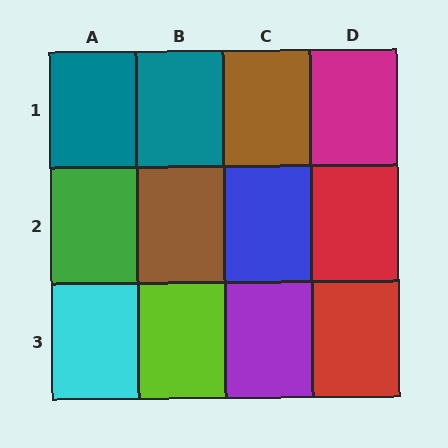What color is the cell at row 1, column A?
Teal.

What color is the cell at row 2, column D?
Red.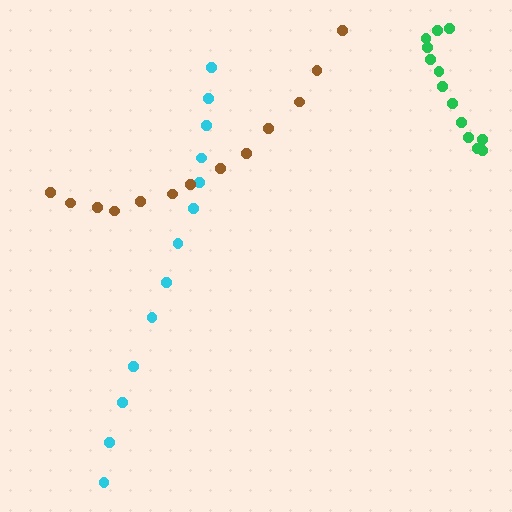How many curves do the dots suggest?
There are 3 distinct paths.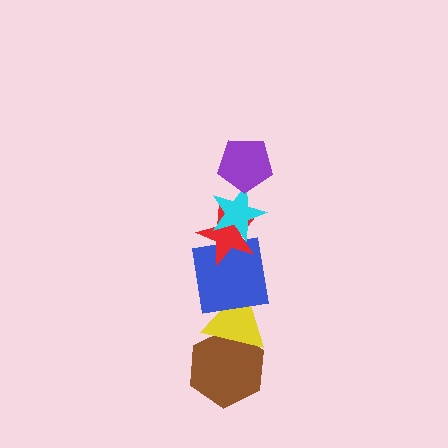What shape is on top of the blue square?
The red star is on top of the blue square.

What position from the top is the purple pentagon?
The purple pentagon is 1st from the top.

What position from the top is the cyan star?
The cyan star is 2nd from the top.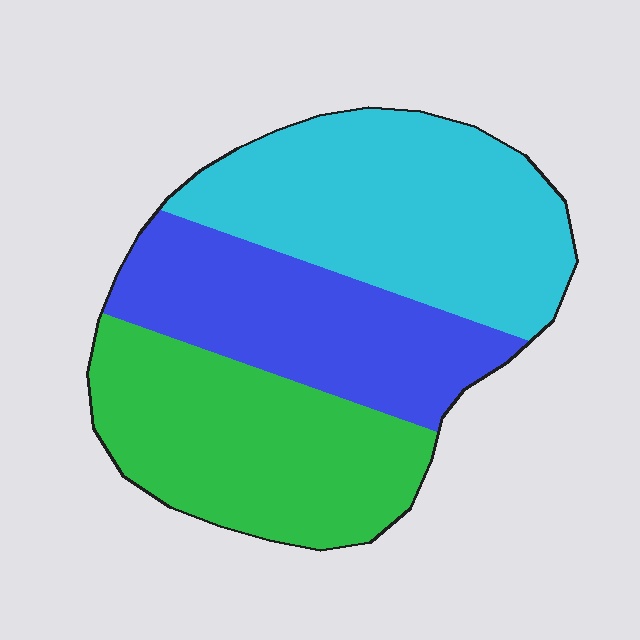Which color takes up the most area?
Cyan, at roughly 40%.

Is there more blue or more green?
Green.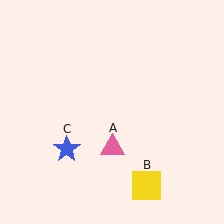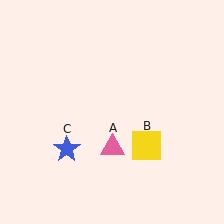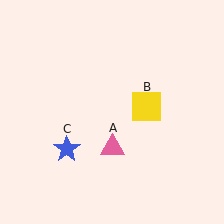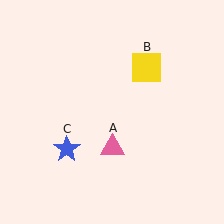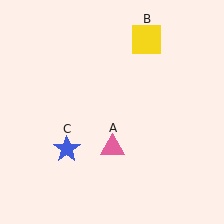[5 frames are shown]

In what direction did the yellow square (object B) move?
The yellow square (object B) moved up.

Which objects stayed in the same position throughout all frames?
Pink triangle (object A) and blue star (object C) remained stationary.